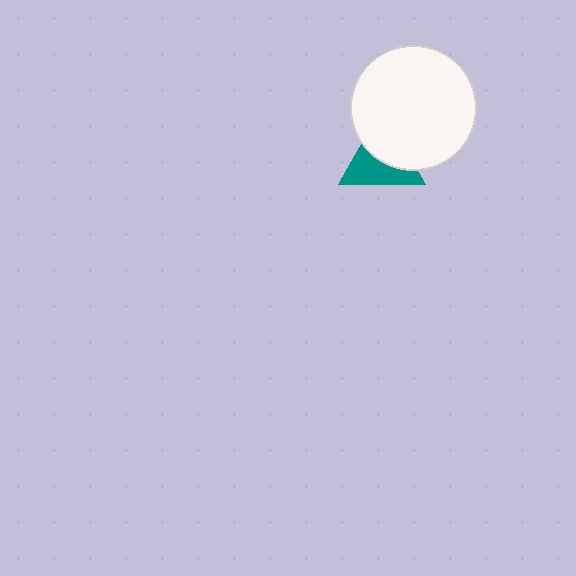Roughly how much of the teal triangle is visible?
About half of it is visible (roughly 52%).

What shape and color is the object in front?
The object in front is a white circle.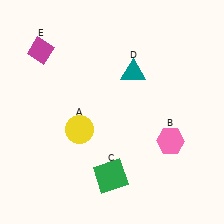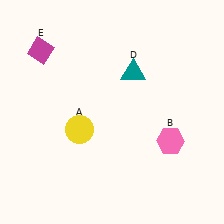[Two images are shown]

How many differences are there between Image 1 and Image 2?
There is 1 difference between the two images.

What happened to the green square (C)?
The green square (C) was removed in Image 2. It was in the bottom-left area of Image 1.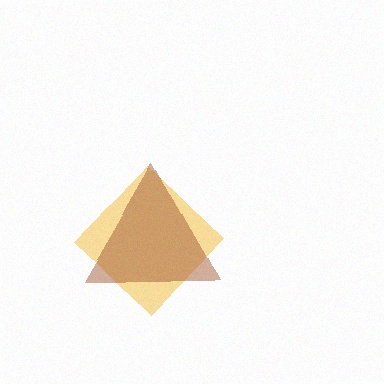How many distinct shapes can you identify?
There are 2 distinct shapes: a yellow diamond, a brown triangle.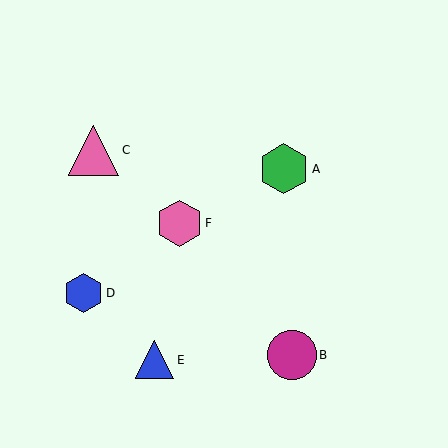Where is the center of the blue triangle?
The center of the blue triangle is at (155, 360).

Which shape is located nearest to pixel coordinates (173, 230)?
The pink hexagon (labeled F) at (179, 223) is nearest to that location.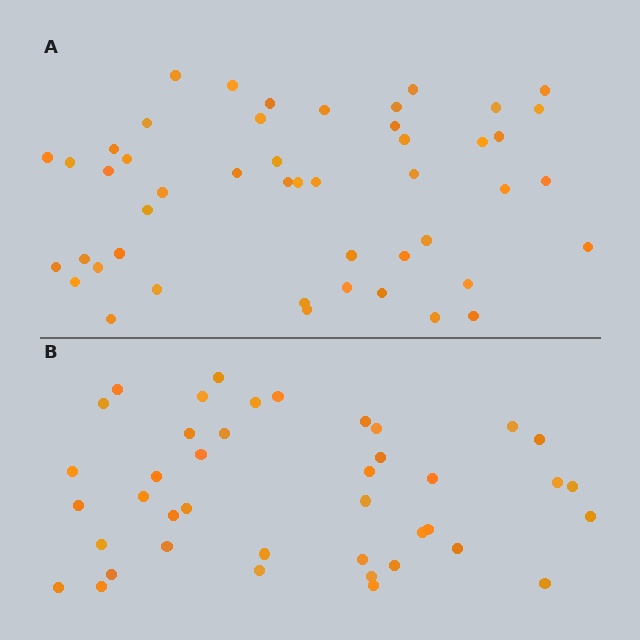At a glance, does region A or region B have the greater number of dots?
Region A (the top region) has more dots.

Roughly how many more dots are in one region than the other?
Region A has roughly 8 or so more dots than region B.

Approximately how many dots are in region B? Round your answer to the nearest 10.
About 40 dots. (The exact count is 41, which rounds to 40.)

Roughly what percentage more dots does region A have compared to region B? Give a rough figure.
About 15% more.